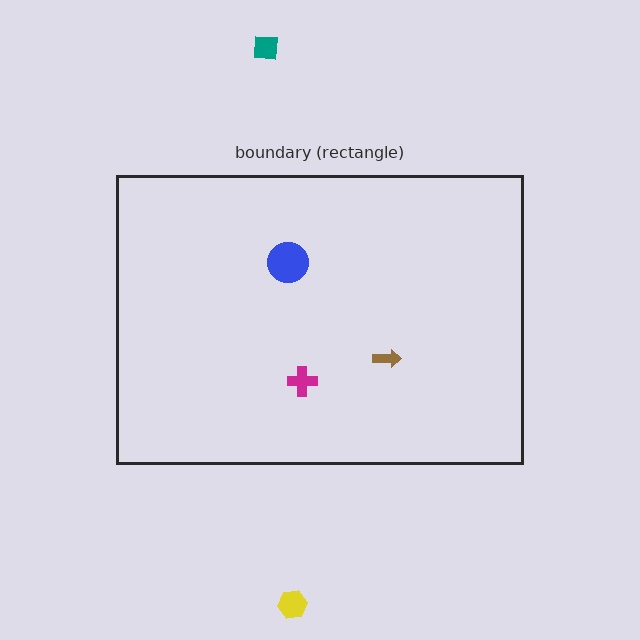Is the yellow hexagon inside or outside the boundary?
Outside.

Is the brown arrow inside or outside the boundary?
Inside.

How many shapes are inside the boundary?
3 inside, 2 outside.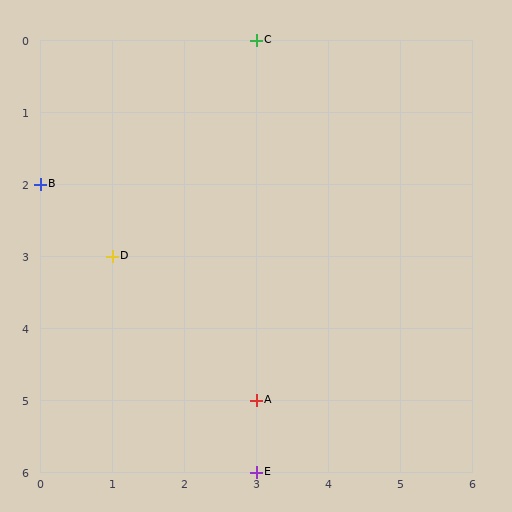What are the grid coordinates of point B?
Point B is at grid coordinates (0, 2).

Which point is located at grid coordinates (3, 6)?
Point E is at (3, 6).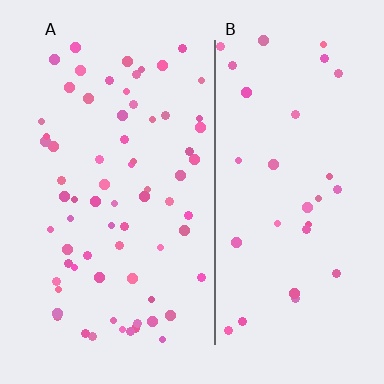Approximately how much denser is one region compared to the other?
Approximately 2.2× — region A over region B.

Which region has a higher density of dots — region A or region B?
A (the left).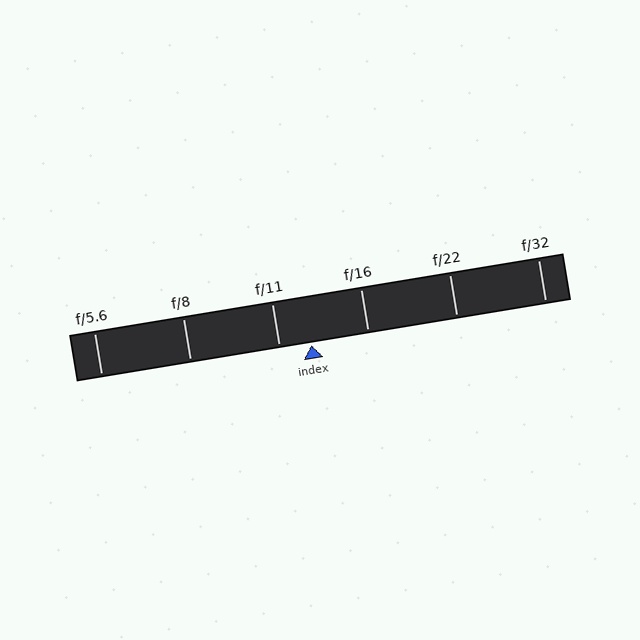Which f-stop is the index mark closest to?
The index mark is closest to f/11.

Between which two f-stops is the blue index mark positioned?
The index mark is between f/11 and f/16.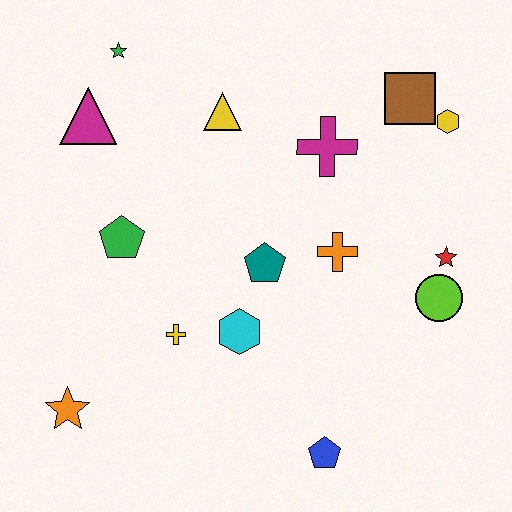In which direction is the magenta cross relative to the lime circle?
The magenta cross is above the lime circle.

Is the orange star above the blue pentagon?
Yes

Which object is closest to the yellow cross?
The cyan hexagon is closest to the yellow cross.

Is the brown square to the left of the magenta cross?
No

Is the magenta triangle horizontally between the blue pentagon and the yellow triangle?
No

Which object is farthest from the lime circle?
The green star is farthest from the lime circle.